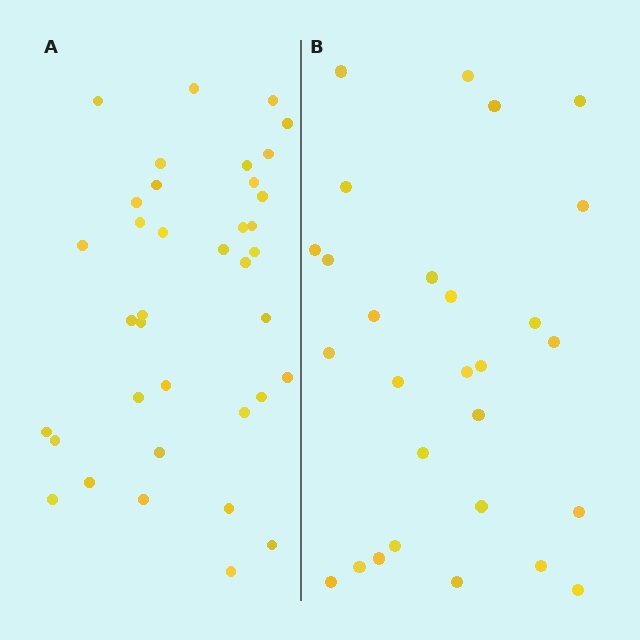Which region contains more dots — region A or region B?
Region A (the left region) has more dots.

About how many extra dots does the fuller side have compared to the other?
Region A has roughly 8 or so more dots than region B.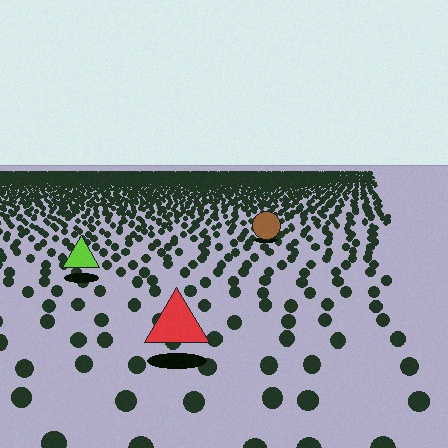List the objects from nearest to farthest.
From nearest to farthest: the red triangle, the lime triangle, the brown circle.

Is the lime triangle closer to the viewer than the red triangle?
No. The red triangle is closer — you can tell from the texture gradient: the ground texture is coarser near it.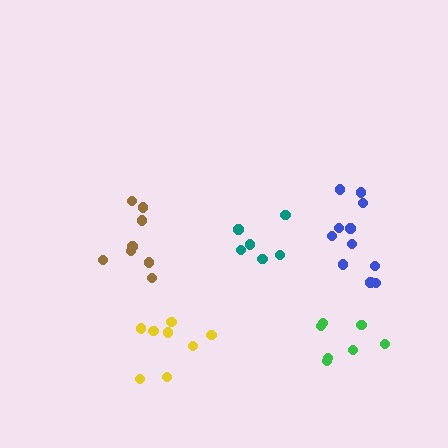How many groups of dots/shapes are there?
There are 5 groups.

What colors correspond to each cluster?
The clusters are colored: brown, yellow, teal, green, blue.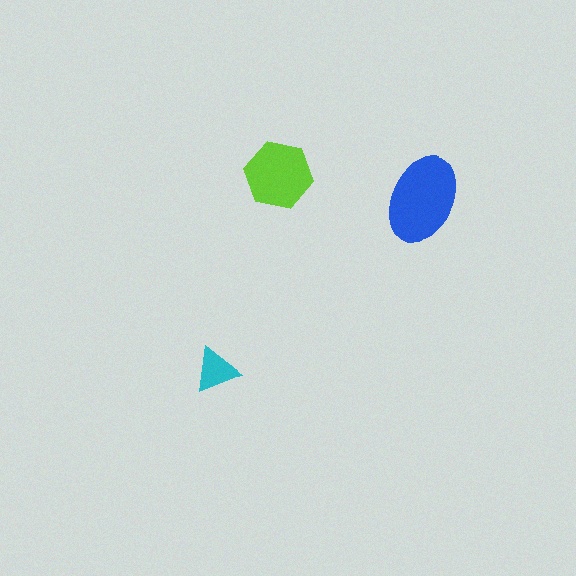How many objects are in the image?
There are 3 objects in the image.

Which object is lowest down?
The cyan triangle is bottommost.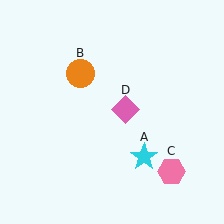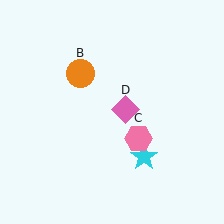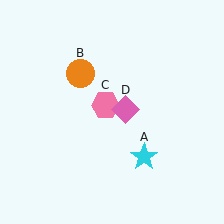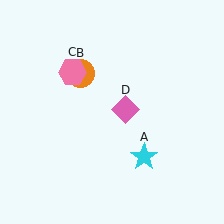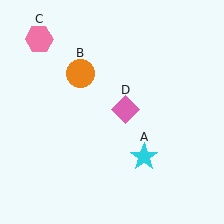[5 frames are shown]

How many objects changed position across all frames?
1 object changed position: pink hexagon (object C).